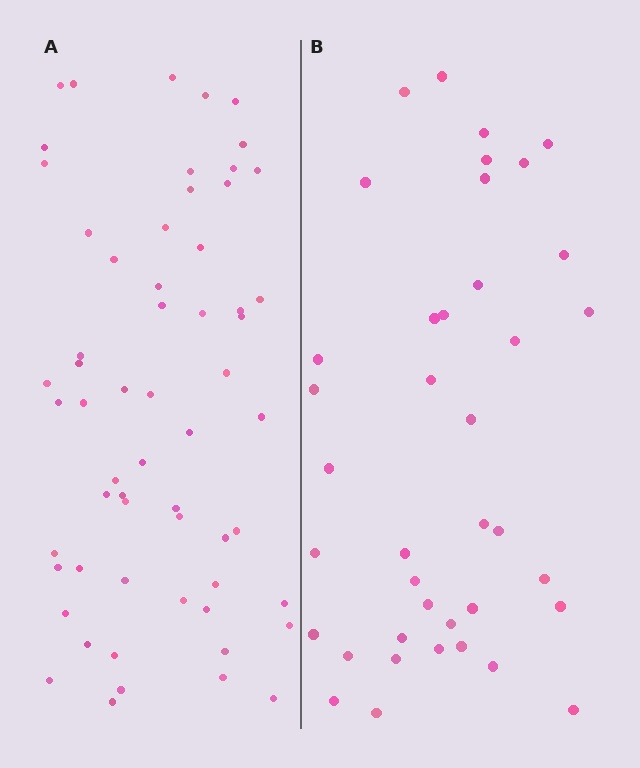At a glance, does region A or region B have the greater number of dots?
Region A (the left region) has more dots.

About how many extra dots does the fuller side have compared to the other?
Region A has approximately 20 more dots than region B.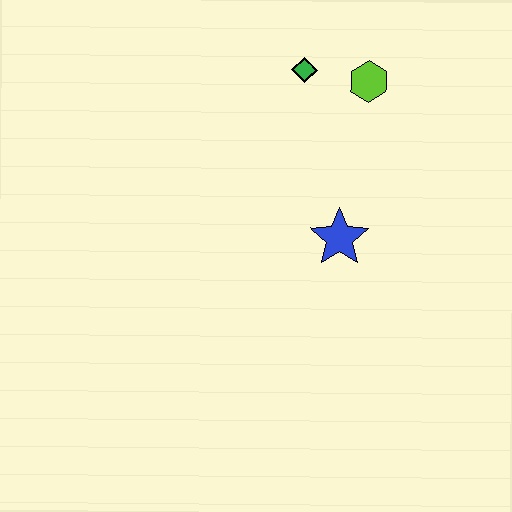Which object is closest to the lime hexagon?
The green diamond is closest to the lime hexagon.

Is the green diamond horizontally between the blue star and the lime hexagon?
No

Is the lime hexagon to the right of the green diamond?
Yes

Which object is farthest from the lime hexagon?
The blue star is farthest from the lime hexagon.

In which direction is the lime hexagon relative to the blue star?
The lime hexagon is above the blue star.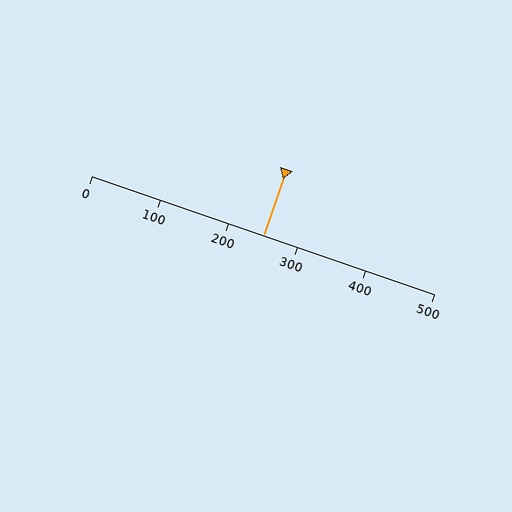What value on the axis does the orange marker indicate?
The marker indicates approximately 250.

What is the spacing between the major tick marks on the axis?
The major ticks are spaced 100 apart.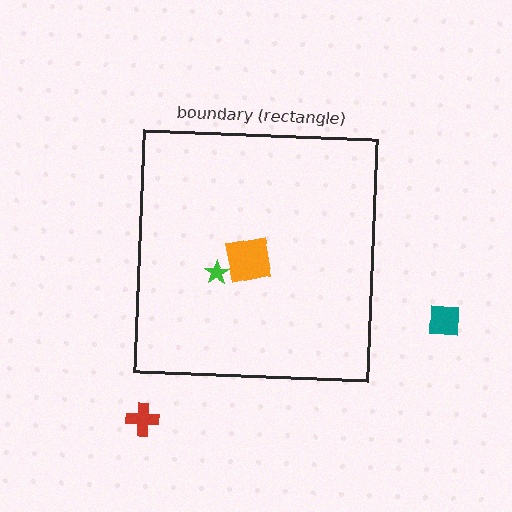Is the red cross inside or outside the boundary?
Outside.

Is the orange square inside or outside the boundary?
Inside.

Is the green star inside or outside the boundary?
Inside.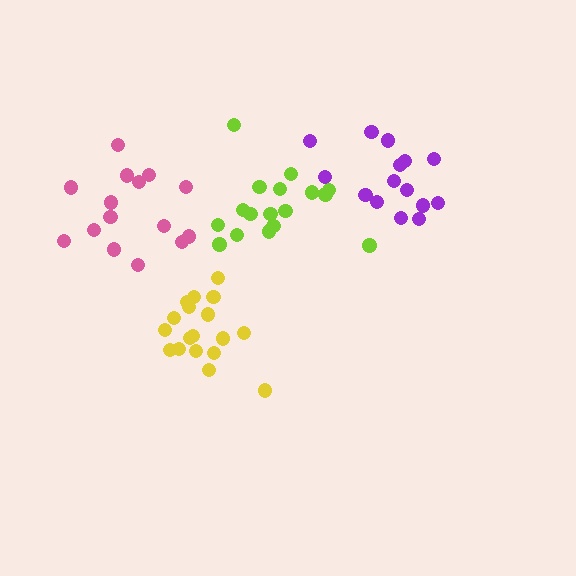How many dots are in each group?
Group 1: 15 dots, Group 2: 15 dots, Group 3: 18 dots, Group 4: 17 dots (65 total).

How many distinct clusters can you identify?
There are 4 distinct clusters.